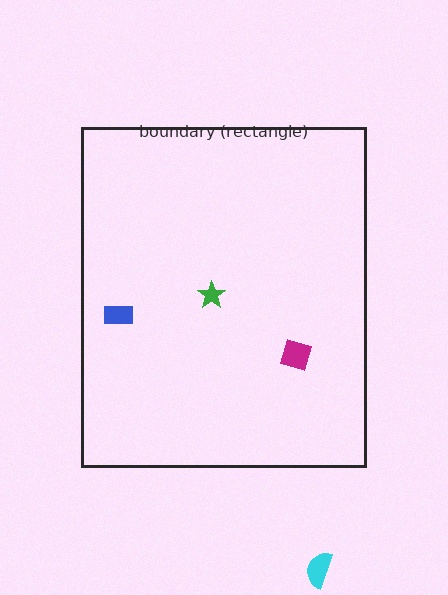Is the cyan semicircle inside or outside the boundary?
Outside.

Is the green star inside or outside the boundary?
Inside.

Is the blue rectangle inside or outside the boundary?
Inside.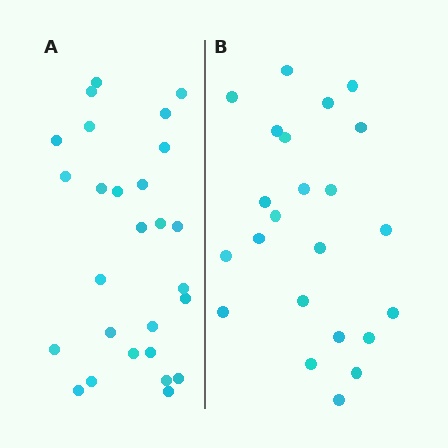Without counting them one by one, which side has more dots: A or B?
Region A (the left region) has more dots.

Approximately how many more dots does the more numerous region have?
Region A has about 4 more dots than region B.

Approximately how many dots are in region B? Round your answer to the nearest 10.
About 20 dots. (The exact count is 23, which rounds to 20.)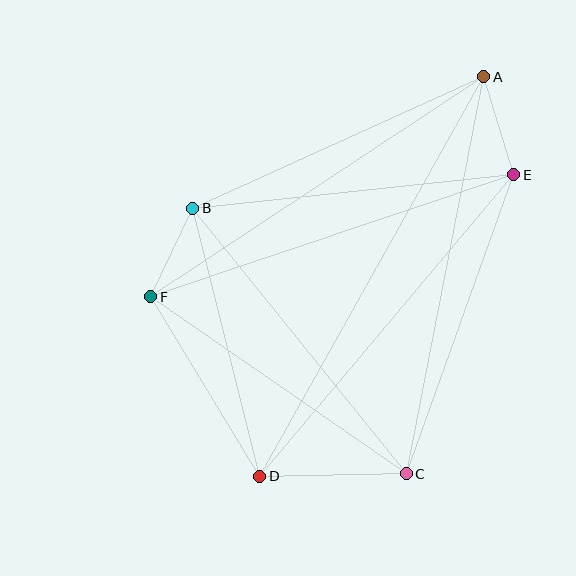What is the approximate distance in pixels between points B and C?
The distance between B and C is approximately 341 pixels.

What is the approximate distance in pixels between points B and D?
The distance between B and D is approximately 277 pixels.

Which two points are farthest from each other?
Points A and D are farthest from each other.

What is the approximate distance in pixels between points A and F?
The distance between A and F is approximately 399 pixels.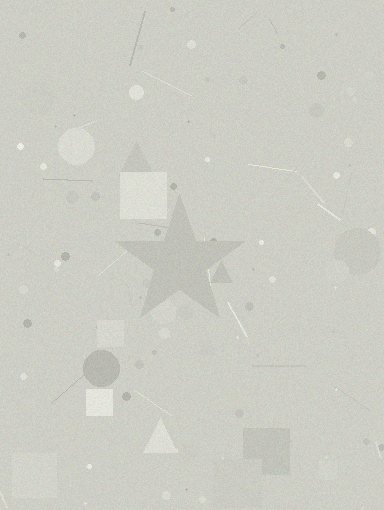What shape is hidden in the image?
A star is hidden in the image.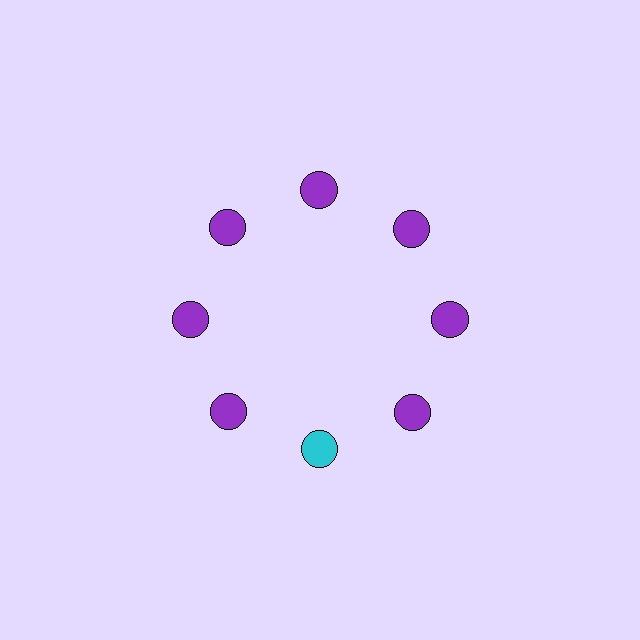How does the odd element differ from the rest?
It has a different color: cyan instead of purple.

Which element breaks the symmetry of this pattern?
The cyan circle at roughly the 6 o'clock position breaks the symmetry. All other shapes are purple circles.